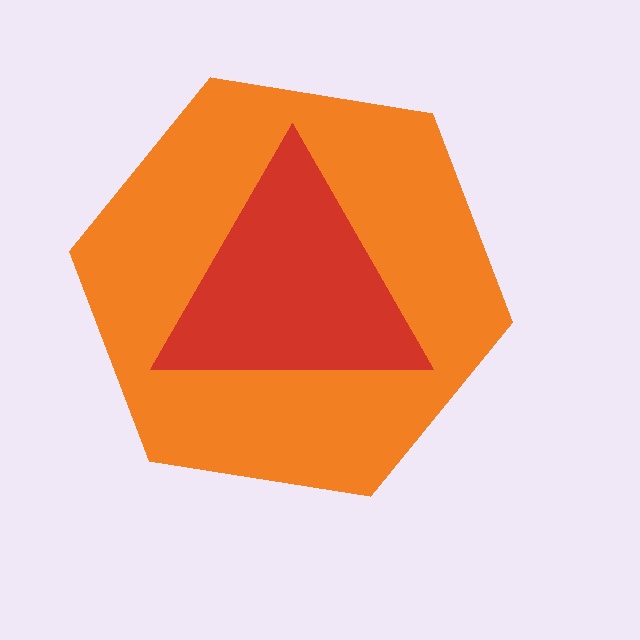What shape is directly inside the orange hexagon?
The red triangle.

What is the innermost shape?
The red triangle.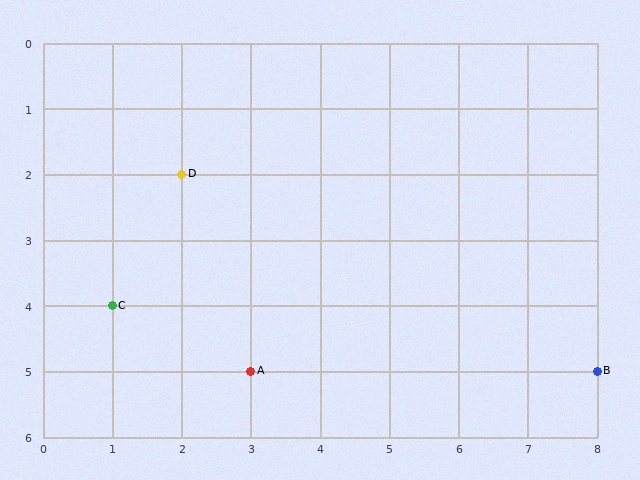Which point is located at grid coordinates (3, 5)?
Point A is at (3, 5).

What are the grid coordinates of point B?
Point B is at grid coordinates (8, 5).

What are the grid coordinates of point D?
Point D is at grid coordinates (2, 2).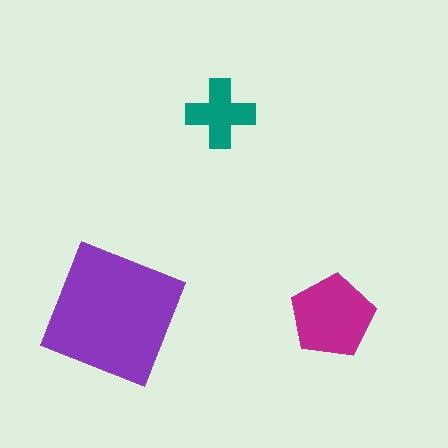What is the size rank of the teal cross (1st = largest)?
3rd.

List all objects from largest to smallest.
The purple square, the magenta pentagon, the teal cross.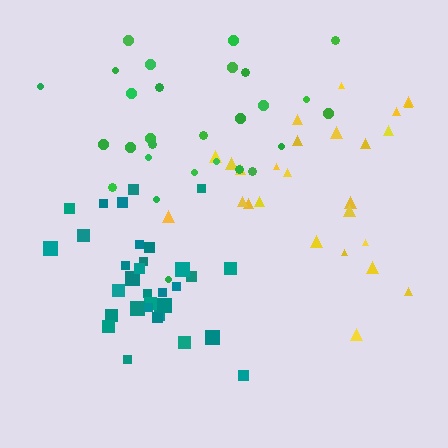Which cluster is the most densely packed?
Teal.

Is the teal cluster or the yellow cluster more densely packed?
Teal.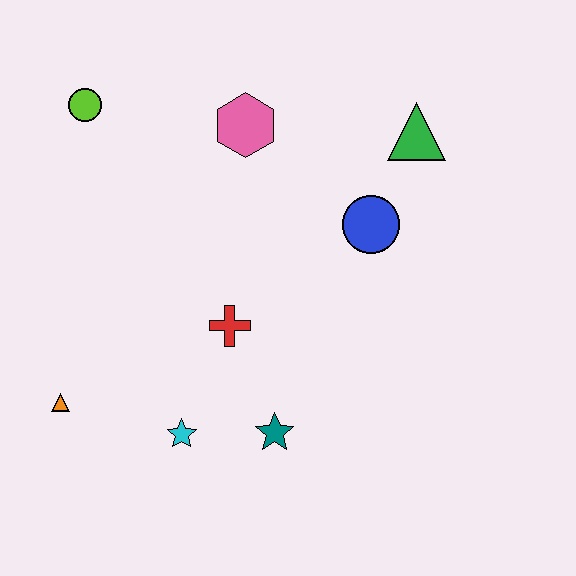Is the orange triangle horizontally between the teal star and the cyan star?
No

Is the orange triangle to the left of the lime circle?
Yes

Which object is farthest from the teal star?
The lime circle is farthest from the teal star.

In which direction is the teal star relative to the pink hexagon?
The teal star is below the pink hexagon.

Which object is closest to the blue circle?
The green triangle is closest to the blue circle.